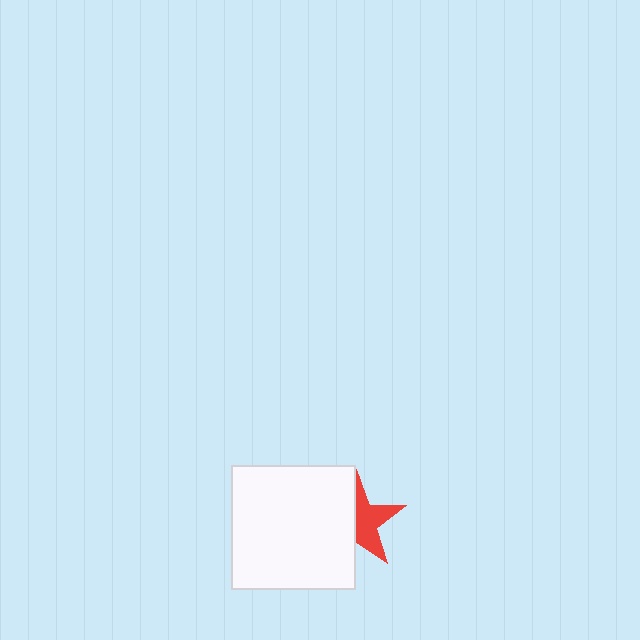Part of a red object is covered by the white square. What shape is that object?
It is a star.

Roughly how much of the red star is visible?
About half of it is visible (roughly 53%).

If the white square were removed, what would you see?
You would see the complete red star.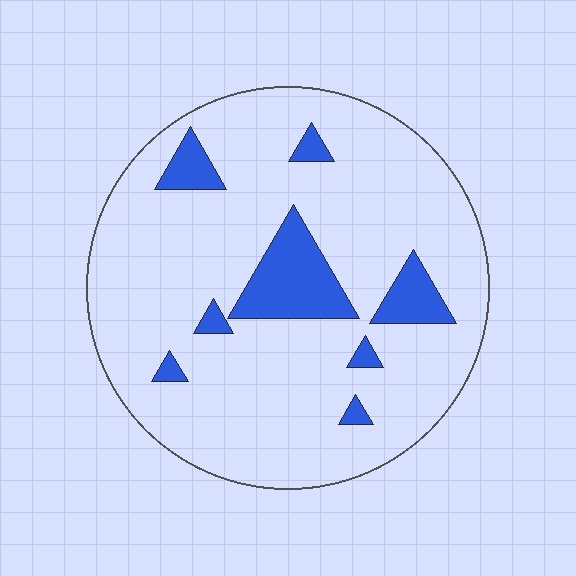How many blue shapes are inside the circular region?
8.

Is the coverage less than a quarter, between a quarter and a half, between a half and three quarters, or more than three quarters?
Less than a quarter.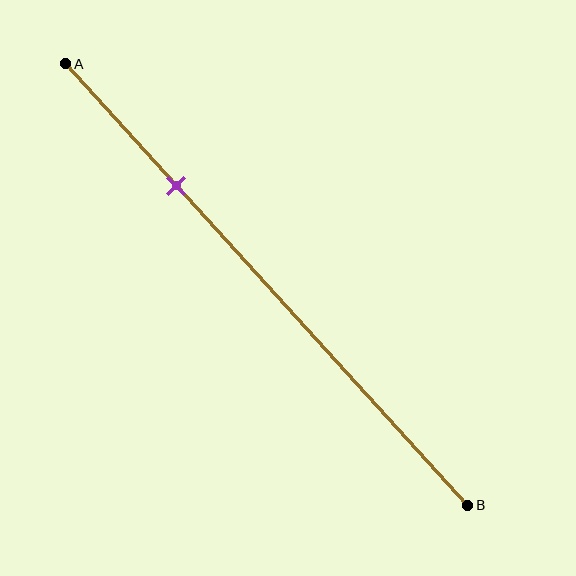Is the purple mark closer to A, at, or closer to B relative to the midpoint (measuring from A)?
The purple mark is closer to point A than the midpoint of segment AB.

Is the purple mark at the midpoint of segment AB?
No, the mark is at about 30% from A, not at the 50% midpoint.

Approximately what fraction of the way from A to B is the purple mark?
The purple mark is approximately 30% of the way from A to B.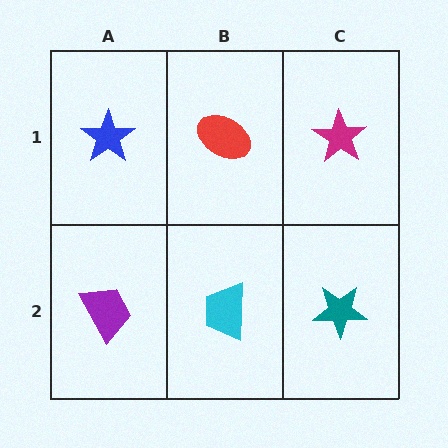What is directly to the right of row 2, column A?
A cyan trapezoid.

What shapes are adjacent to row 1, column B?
A cyan trapezoid (row 2, column B), a blue star (row 1, column A), a magenta star (row 1, column C).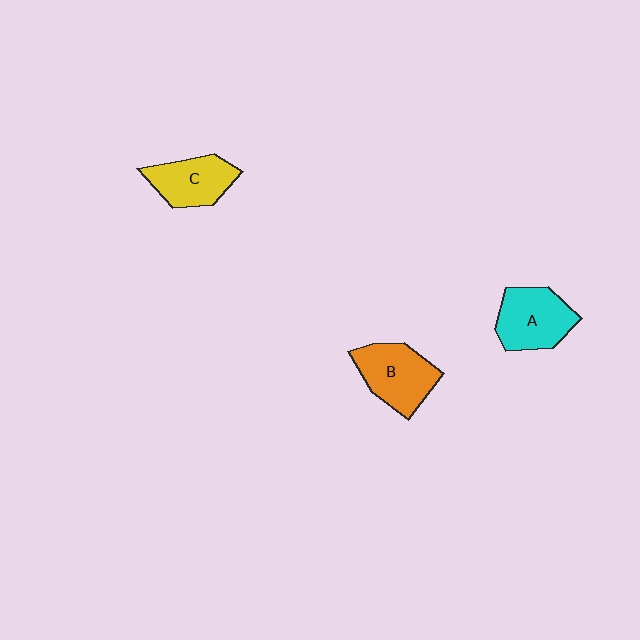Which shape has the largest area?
Shape B (orange).